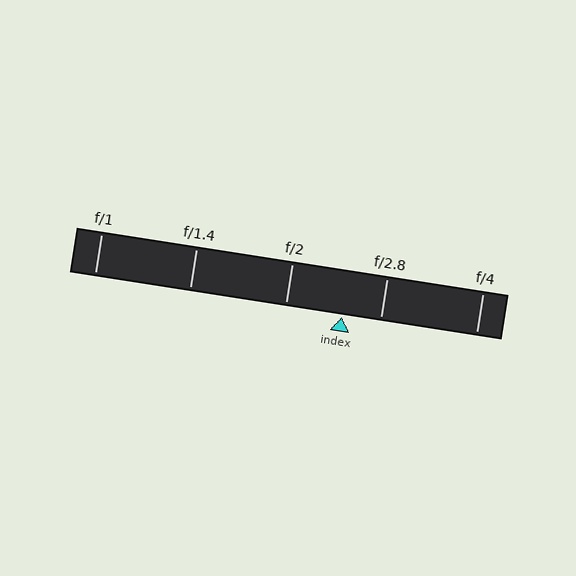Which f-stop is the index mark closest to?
The index mark is closest to f/2.8.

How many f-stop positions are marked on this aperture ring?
There are 5 f-stop positions marked.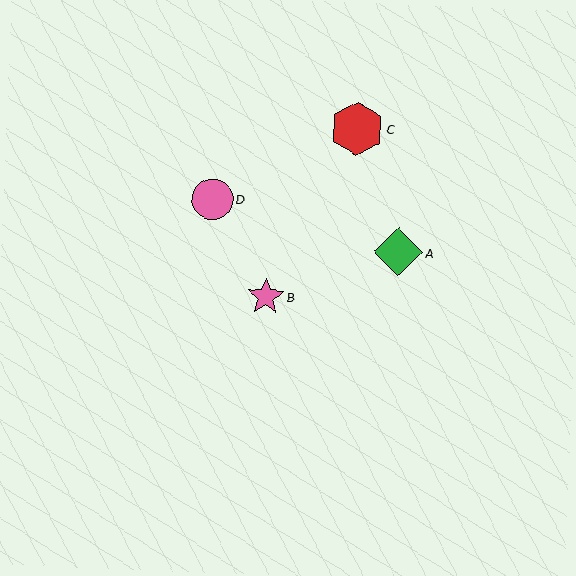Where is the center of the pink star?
The center of the pink star is at (266, 297).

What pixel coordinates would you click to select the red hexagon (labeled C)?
Click at (357, 129) to select the red hexagon C.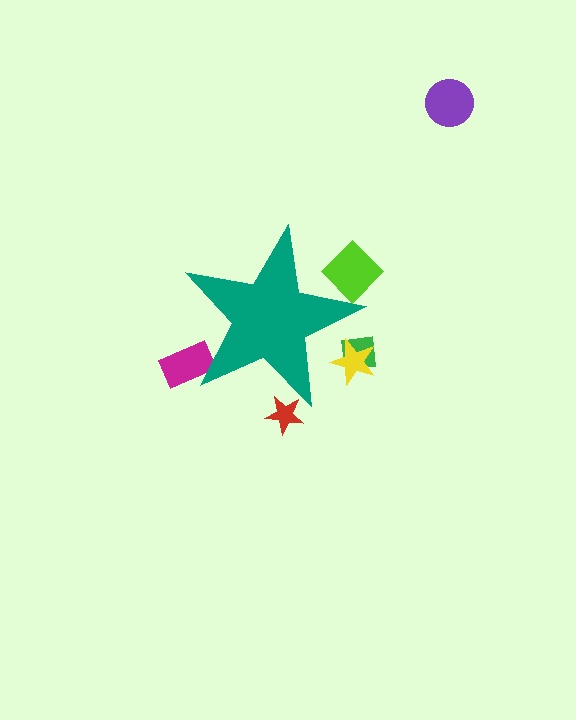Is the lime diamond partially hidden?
Yes, the lime diamond is partially hidden behind the teal star.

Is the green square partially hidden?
Yes, the green square is partially hidden behind the teal star.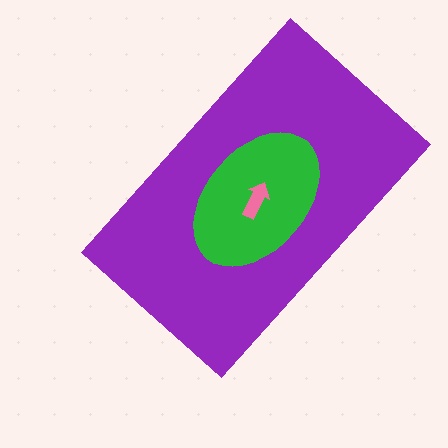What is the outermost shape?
The purple rectangle.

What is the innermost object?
The pink arrow.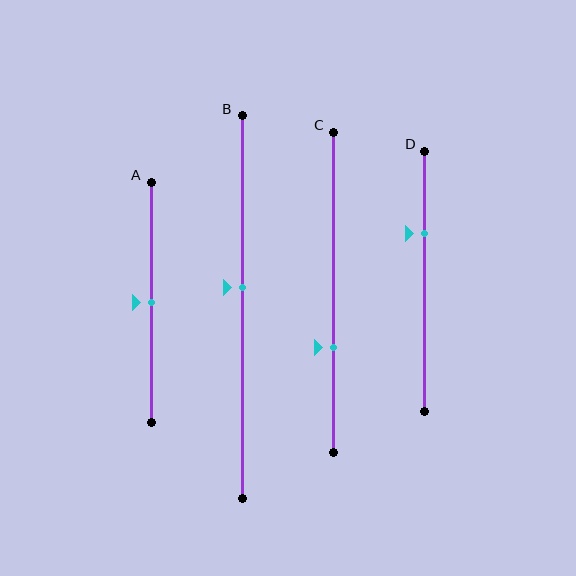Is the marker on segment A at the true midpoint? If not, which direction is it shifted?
Yes, the marker on segment A is at the true midpoint.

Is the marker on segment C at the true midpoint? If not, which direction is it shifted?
No, the marker on segment C is shifted downward by about 17% of the segment length.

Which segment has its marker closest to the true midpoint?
Segment A has its marker closest to the true midpoint.